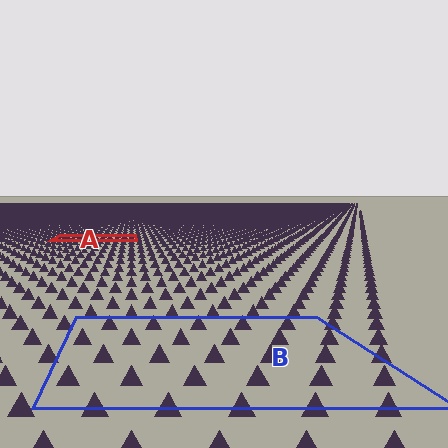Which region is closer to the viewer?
Region B is closer. The texture elements there are larger and more spread out.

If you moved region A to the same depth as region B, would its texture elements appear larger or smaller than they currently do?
They would appear larger. At a closer depth, the same texture elements are projected at a bigger on-screen size.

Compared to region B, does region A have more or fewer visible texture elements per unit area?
Region A has more texture elements per unit area — they are packed more densely because it is farther away.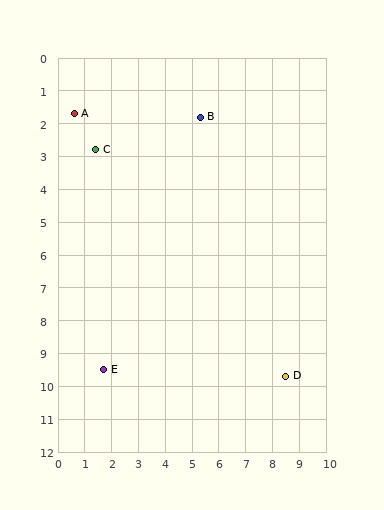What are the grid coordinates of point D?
Point D is at approximately (8.5, 9.7).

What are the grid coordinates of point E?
Point E is at approximately (1.7, 9.5).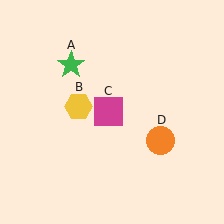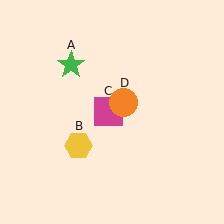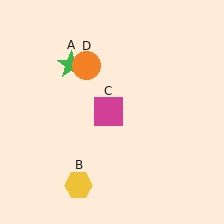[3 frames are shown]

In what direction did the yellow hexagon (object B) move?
The yellow hexagon (object B) moved down.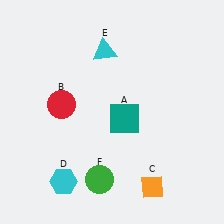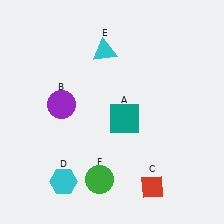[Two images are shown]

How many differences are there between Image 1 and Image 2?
There are 2 differences between the two images.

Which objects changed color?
B changed from red to purple. C changed from orange to red.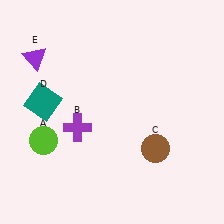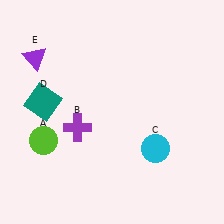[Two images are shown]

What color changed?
The circle (C) changed from brown in Image 1 to cyan in Image 2.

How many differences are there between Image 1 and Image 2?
There is 1 difference between the two images.